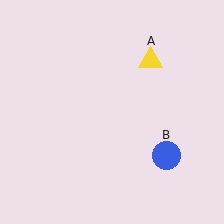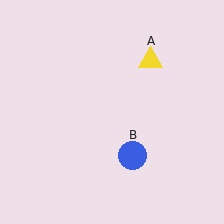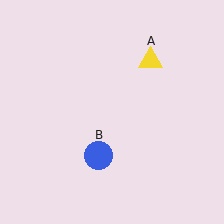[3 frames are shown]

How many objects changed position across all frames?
1 object changed position: blue circle (object B).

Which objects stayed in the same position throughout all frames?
Yellow triangle (object A) remained stationary.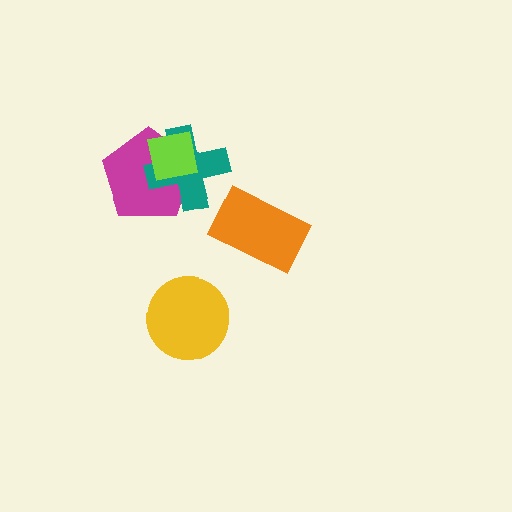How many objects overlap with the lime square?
2 objects overlap with the lime square.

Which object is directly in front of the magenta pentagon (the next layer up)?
The teal cross is directly in front of the magenta pentagon.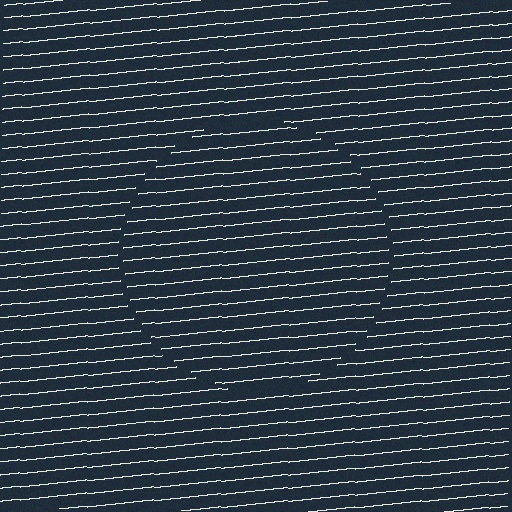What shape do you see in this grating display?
An illusory circle. The interior of the shape contains the same grating, shifted by half a period — the contour is defined by the phase discontinuity where line-ends from the inner and outer gratings abut.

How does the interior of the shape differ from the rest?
The interior of the shape contains the same grating, shifted by half a period — the contour is defined by the phase discontinuity where line-ends from the inner and outer gratings abut.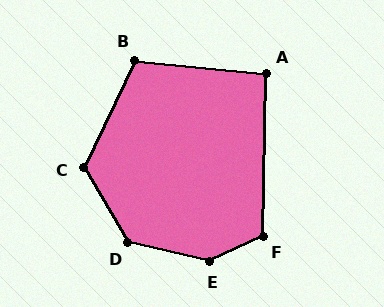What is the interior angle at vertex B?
Approximately 110 degrees (obtuse).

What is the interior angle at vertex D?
Approximately 134 degrees (obtuse).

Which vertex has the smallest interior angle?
A, at approximately 95 degrees.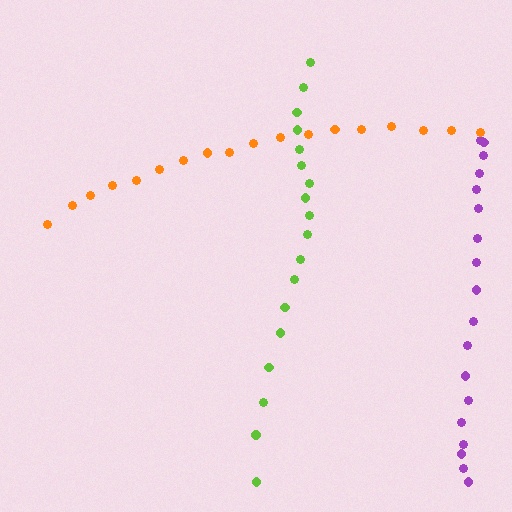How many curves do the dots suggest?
There are 3 distinct paths.